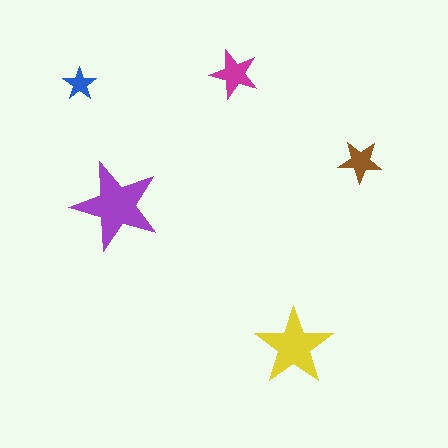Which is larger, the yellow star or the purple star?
The purple one.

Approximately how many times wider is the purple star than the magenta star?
About 2 times wider.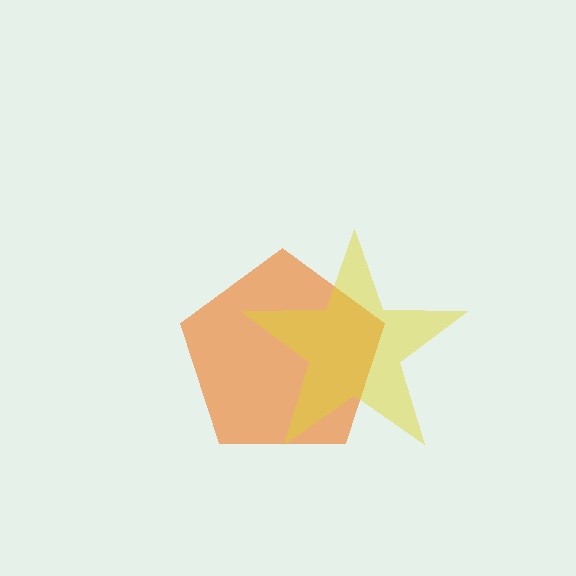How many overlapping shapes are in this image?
There are 2 overlapping shapes in the image.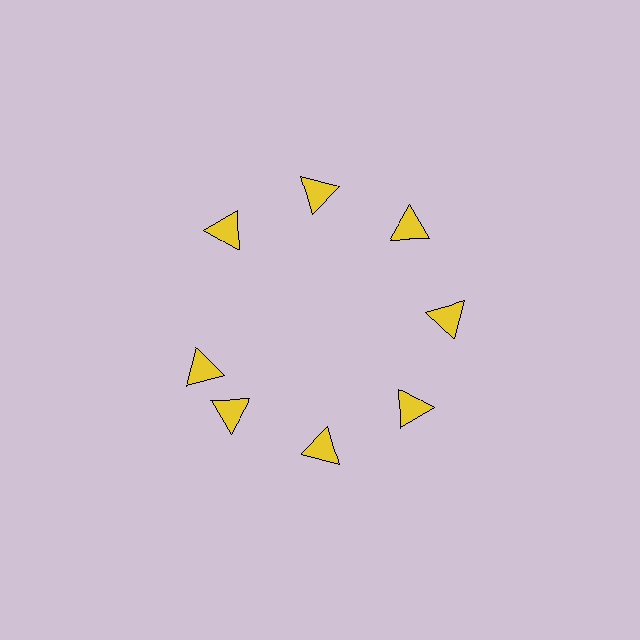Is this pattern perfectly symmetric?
No. The 8 yellow triangles are arranged in a ring, but one element near the 9 o'clock position is rotated out of alignment along the ring, breaking the 8-fold rotational symmetry.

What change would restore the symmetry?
The symmetry would be restored by rotating it back into even spacing with its neighbors so that all 8 triangles sit at equal angles and equal distance from the center.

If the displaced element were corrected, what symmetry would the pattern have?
It would have 8-fold rotational symmetry — the pattern would map onto itself every 45 degrees.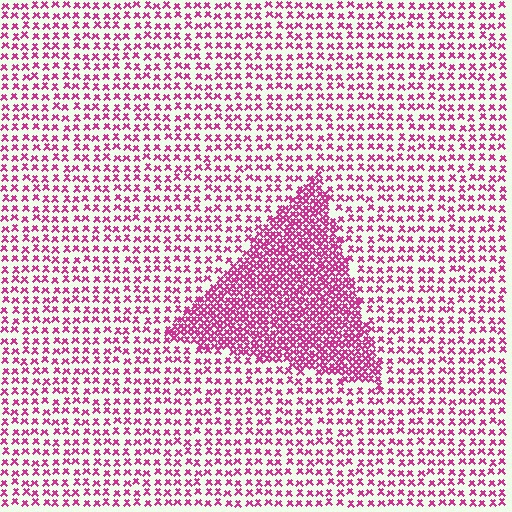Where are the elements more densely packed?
The elements are more densely packed inside the triangle boundary.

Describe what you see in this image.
The image contains small magenta elements arranged at two different densities. A triangle-shaped region is visible where the elements are more densely packed than the surrounding area.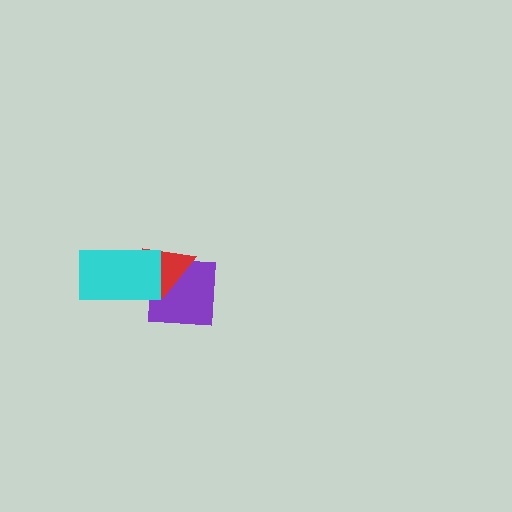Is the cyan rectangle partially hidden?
No, no other shape covers it.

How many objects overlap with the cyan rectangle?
2 objects overlap with the cyan rectangle.